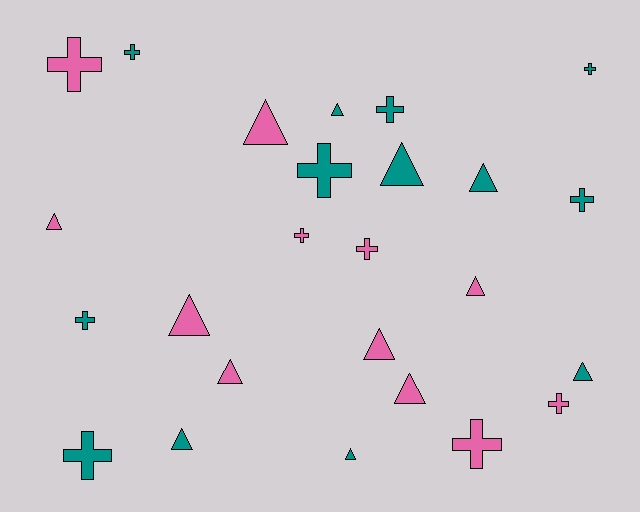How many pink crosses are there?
There are 5 pink crosses.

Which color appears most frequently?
Teal, with 13 objects.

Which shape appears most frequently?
Triangle, with 13 objects.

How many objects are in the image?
There are 25 objects.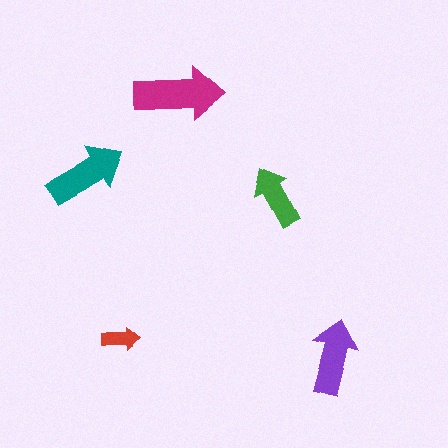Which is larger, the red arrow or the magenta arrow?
The magenta one.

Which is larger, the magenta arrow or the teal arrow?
The magenta one.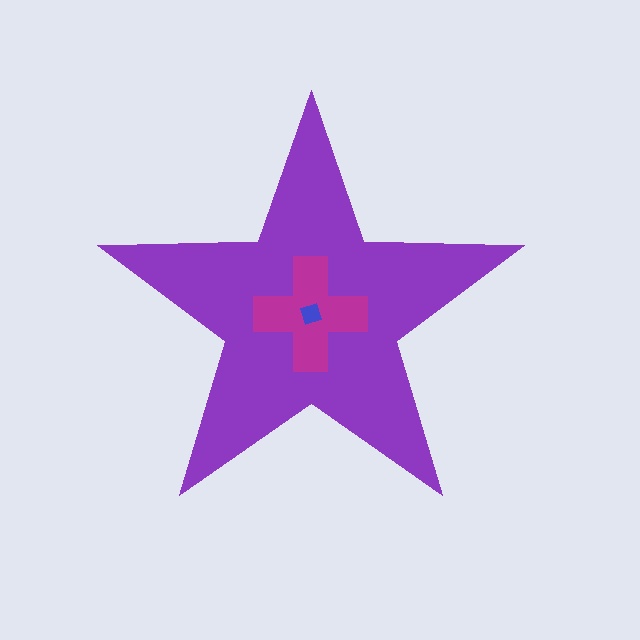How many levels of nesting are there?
3.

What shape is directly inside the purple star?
The magenta cross.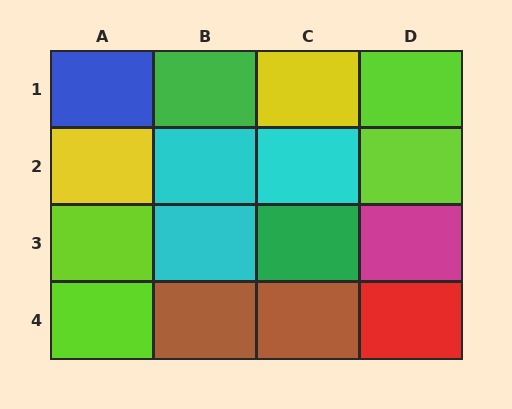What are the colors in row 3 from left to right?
Lime, cyan, green, magenta.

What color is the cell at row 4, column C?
Brown.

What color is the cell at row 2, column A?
Yellow.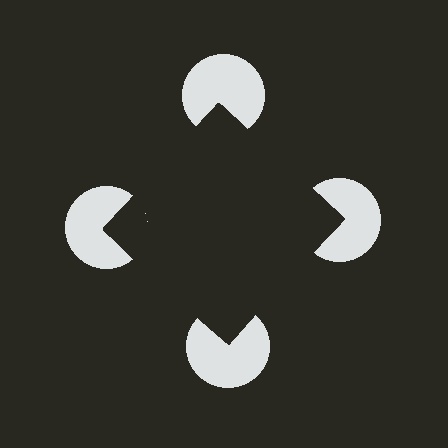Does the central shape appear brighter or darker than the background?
It typically appears slightly darker than the background, even though no actual brightness change is drawn.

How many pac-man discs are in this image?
There are 4 — one at each vertex of the illusory square.